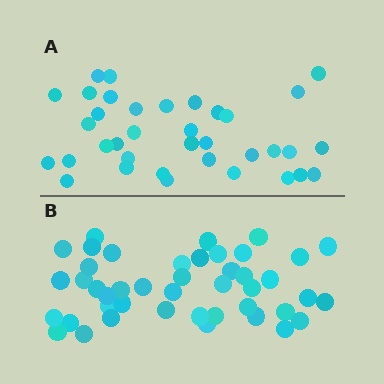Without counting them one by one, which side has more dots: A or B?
Region B (the bottom region) has more dots.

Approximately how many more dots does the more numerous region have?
Region B has roughly 8 or so more dots than region A.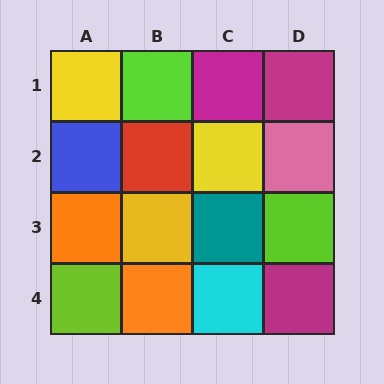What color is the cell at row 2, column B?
Red.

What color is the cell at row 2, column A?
Blue.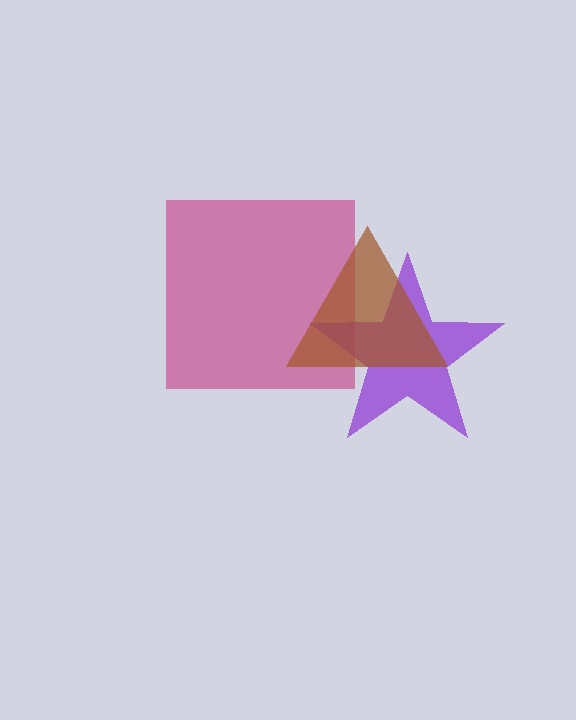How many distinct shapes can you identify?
There are 3 distinct shapes: a magenta square, a purple star, a brown triangle.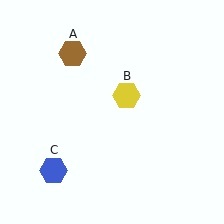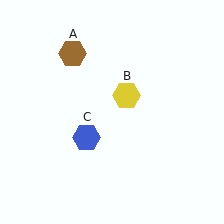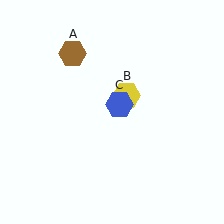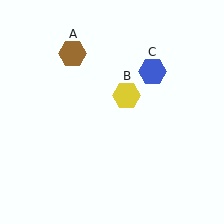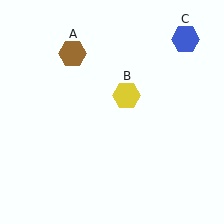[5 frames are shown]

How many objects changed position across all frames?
1 object changed position: blue hexagon (object C).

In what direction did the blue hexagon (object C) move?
The blue hexagon (object C) moved up and to the right.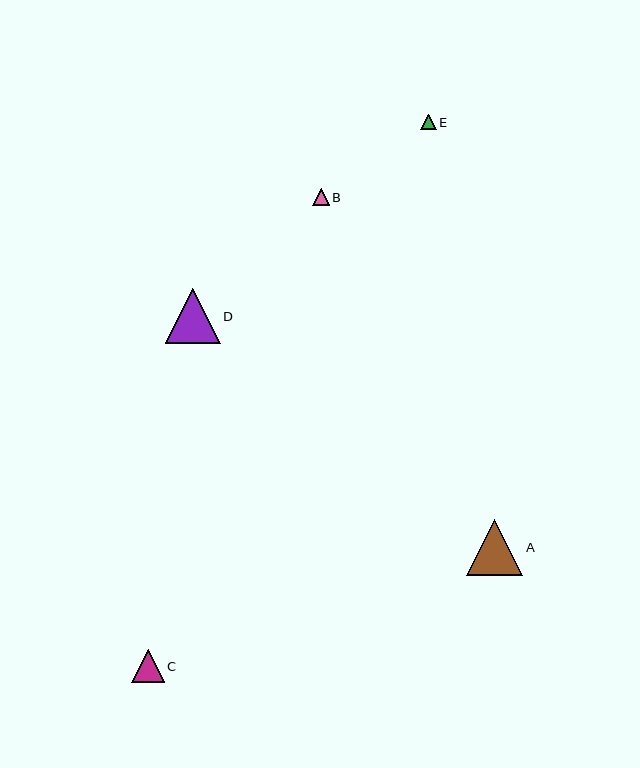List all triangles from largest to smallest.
From largest to smallest: A, D, C, B, E.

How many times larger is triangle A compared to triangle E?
Triangle A is approximately 3.7 times the size of triangle E.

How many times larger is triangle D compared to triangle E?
Triangle D is approximately 3.6 times the size of triangle E.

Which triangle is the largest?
Triangle A is the largest with a size of approximately 56 pixels.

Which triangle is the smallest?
Triangle E is the smallest with a size of approximately 15 pixels.